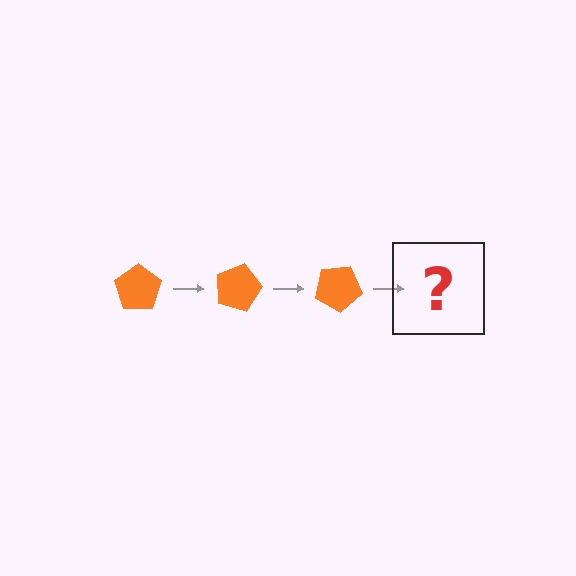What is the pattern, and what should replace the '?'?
The pattern is that the pentagon rotates 15 degrees each step. The '?' should be an orange pentagon rotated 45 degrees.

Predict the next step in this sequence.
The next step is an orange pentagon rotated 45 degrees.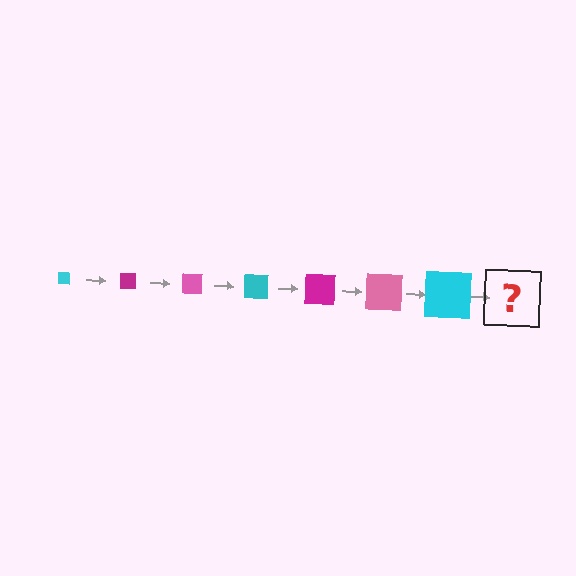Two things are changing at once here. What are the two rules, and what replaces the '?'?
The two rules are that the square grows larger each step and the color cycles through cyan, magenta, and pink. The '?' should be a magenta square, larger than the previous one.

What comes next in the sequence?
The next element should be a magenta square, larger than the previous one.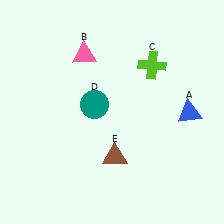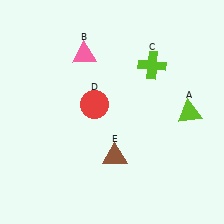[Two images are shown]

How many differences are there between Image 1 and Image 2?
There are 2 differences between the two images.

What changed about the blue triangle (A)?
In Image 1, A is blue. In Image 2, it changed to lime.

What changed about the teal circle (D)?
In Image 1, D is teal. In Image 2, it changed to red.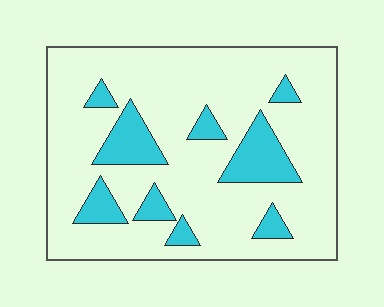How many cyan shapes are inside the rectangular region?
9.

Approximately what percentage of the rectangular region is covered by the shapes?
Approximately 20%.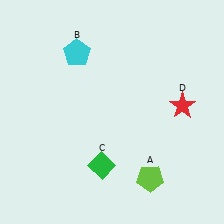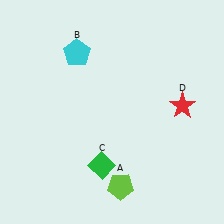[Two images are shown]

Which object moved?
The lime pentagon (A) moved left.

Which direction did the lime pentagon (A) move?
The lime pentagon (A) moved left.